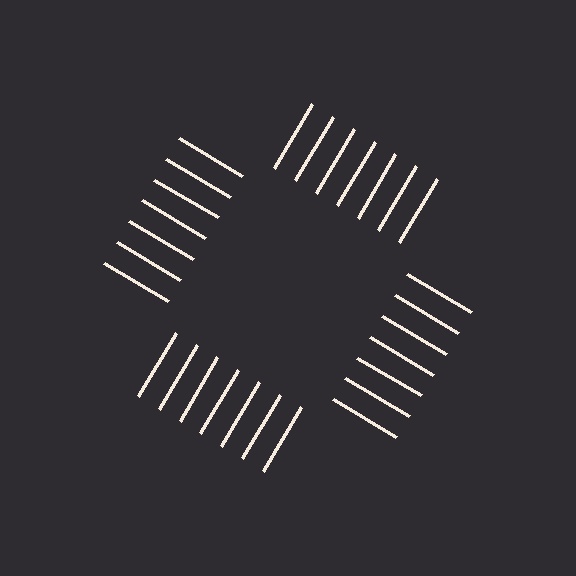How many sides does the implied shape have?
4 sides — the line-ends trace a square.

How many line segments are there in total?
28 — 7 along each of the 4 edges.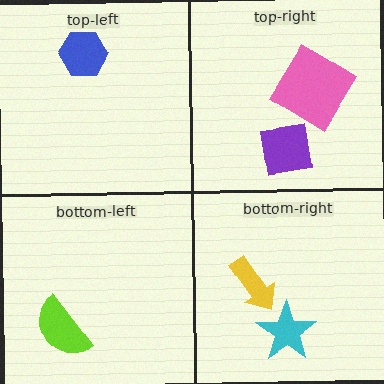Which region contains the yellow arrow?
The bottom-right region.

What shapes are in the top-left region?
The blue hexagon.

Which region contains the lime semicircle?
The bottom-left region.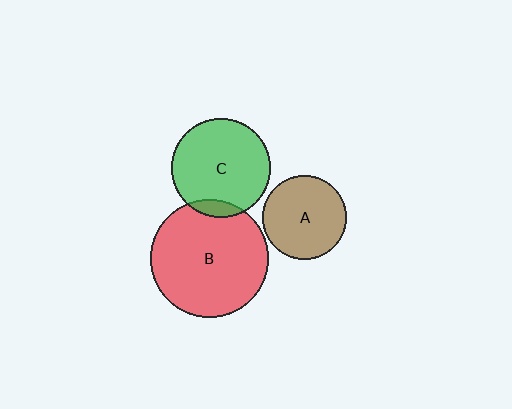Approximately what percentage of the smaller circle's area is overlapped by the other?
Approximately 10%.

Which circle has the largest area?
Circle B (red).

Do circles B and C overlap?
Yes.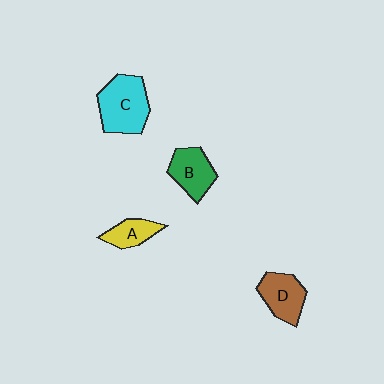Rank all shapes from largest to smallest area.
From largest to smallest: C (cyan), D (brown), B (green), A (yellow).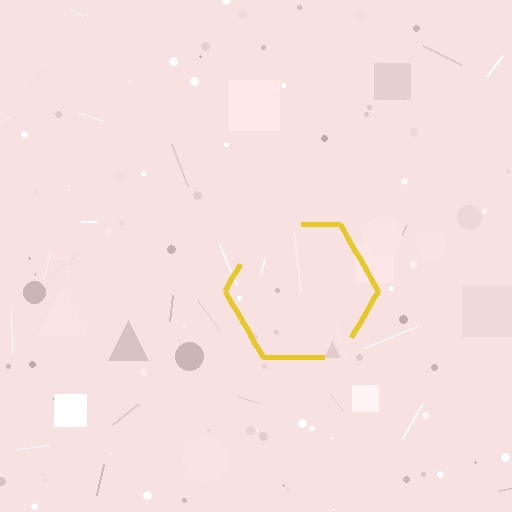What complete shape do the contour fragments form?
The contour fragments form a hexagon.